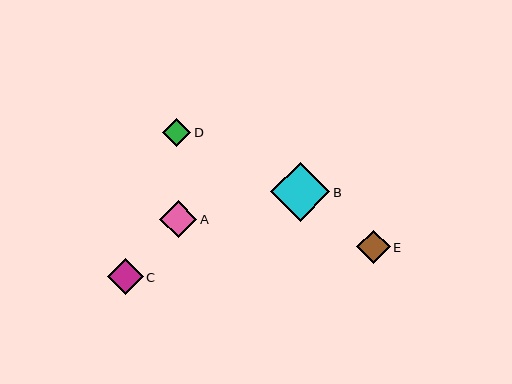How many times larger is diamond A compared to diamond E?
Diamond A is approximately 1.1 times the size of diamond E.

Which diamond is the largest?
Diamond B is the largest with a size of approximately 60 pixels.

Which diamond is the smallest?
Diamond D is the smallest with a size of approximately 28 pixels.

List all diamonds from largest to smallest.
From largest to smallest: B, A, C, E, D.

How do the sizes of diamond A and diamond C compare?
Diamond A and diamond C are approximately the same size.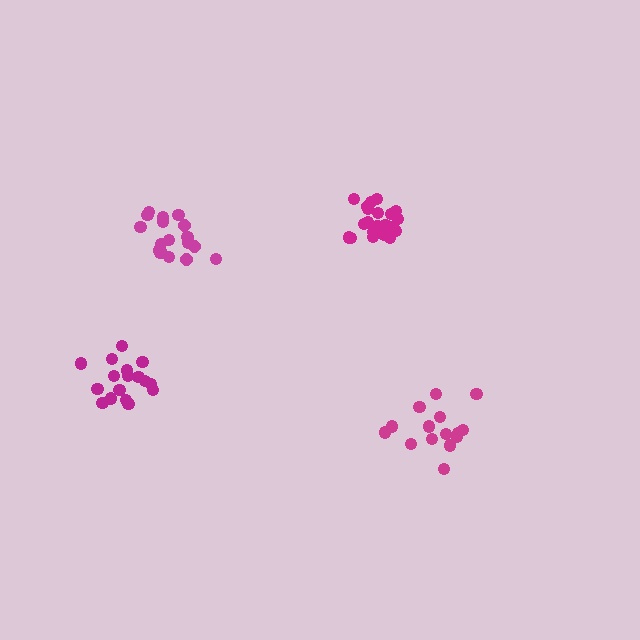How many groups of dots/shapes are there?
There are 4 groups.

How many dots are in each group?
Group 1: 17 dots, Group 2: 21 dots, Group 3: 18 dots, Group 4: 15 dots (71 total).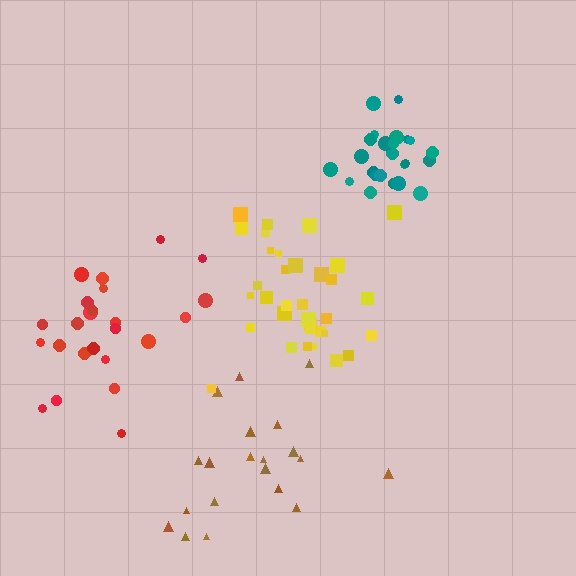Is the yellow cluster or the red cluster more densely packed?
Yellow.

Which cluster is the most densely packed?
Teal.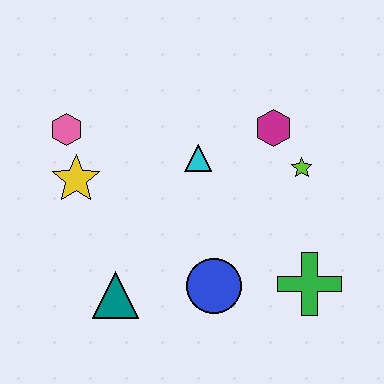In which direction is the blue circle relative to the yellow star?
The blue circle is to the right of the yellow star.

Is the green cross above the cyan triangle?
No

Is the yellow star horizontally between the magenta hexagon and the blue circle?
No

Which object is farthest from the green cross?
The pink hexagon is farthest from the green cross.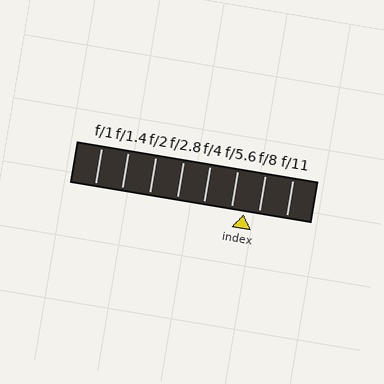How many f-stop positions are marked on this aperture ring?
There are 8 f-stop positions marked.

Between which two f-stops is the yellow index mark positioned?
The index mark is between f/5.6 and f/8.